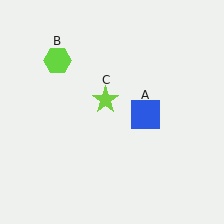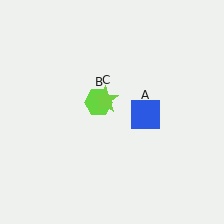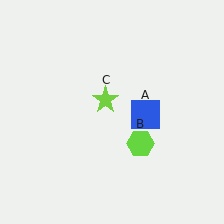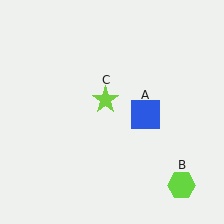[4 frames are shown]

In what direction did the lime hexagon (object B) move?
The lime hexagon (object B) moved down and to the right.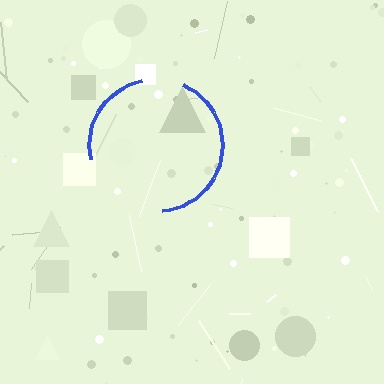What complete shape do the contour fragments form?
The contour fragments form a circle.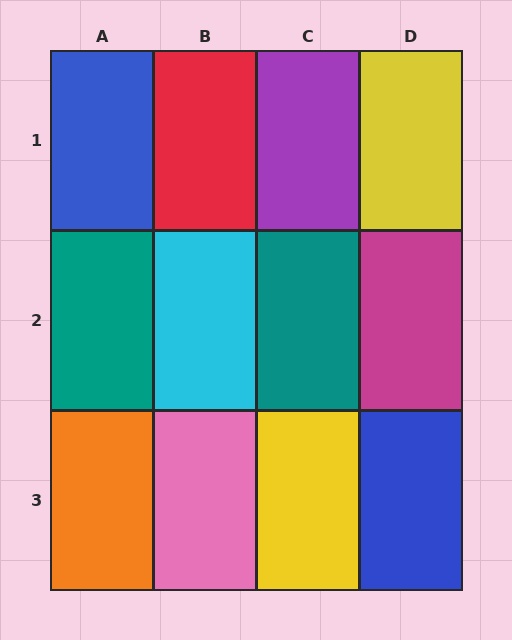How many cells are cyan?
1 cell is cyan.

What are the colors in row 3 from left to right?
Orange, pink, yellow, blue.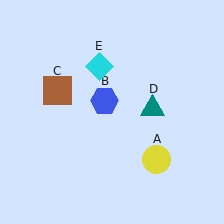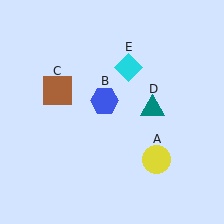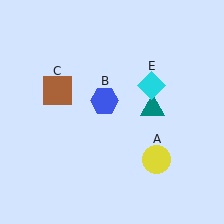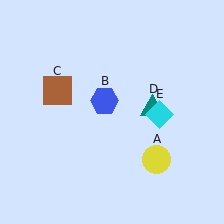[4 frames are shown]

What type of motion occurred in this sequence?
The cyan diamond (object E) rotated clockwise around the center of the scene.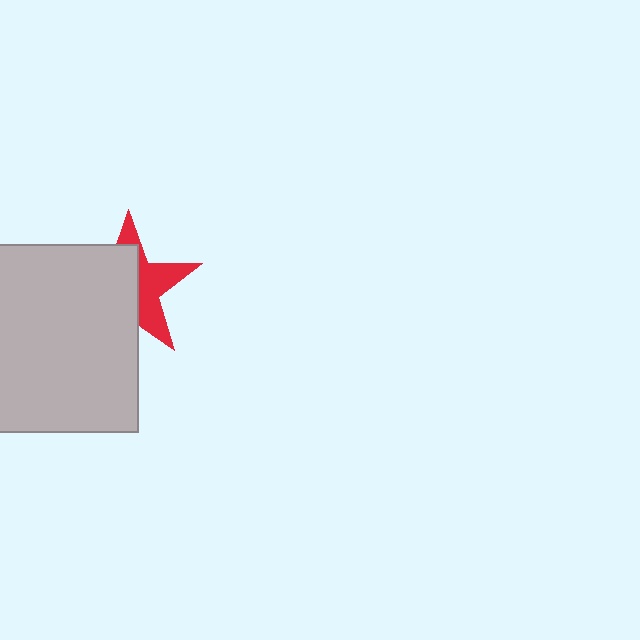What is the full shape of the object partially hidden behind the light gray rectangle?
The partially hidden object is a red star.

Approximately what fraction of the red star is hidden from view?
Roughly 58% of the red star is hidden behind the light gray rectangle.